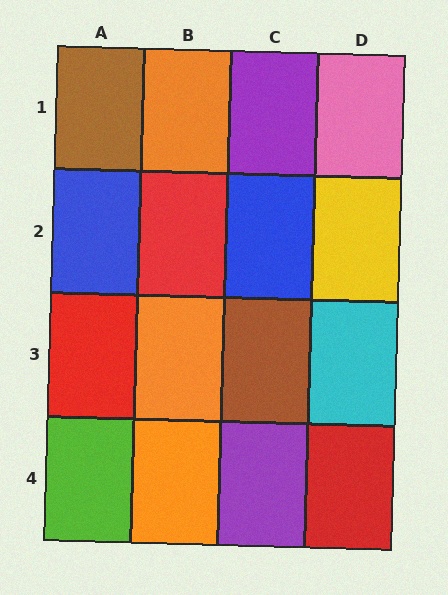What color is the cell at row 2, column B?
Red.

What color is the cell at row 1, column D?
Pink.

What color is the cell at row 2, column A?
Blue.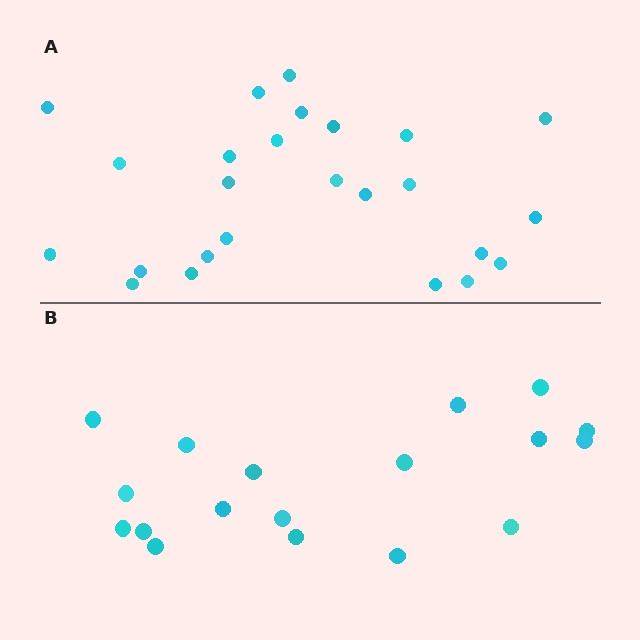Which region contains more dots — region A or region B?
Region A (the top region) has more dots.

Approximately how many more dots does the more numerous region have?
Region A has roughly 8 or so more dots than region B.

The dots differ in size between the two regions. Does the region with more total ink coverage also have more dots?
No. Region B has more total ink coverage because its dots are larger, but region A actually contains more individual dots. Total area can be misleading — the number of items is what matters here.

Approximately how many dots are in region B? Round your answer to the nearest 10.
About 20 dots. (The exact count is 18, which rounds to 20.)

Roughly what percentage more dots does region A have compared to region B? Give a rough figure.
About 40% more.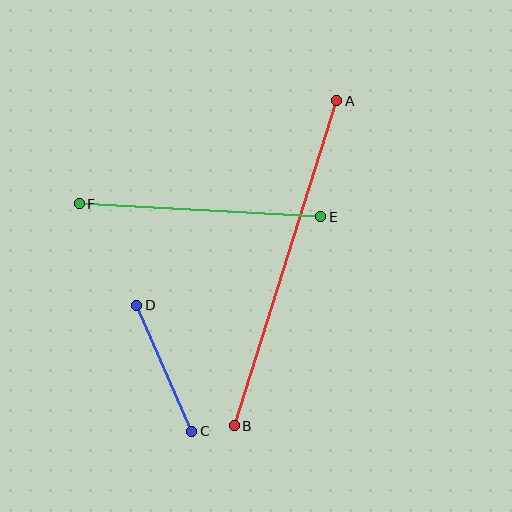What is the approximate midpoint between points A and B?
The midpoint is at approximately (285, 263) pixels.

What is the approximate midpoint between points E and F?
The midpoint is at approximately (200, 210) pixels.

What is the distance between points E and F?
The distance is approximately 242 pixels.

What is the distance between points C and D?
The distance is approximately 138 pixels.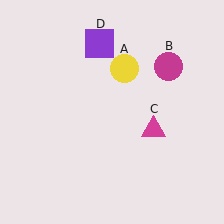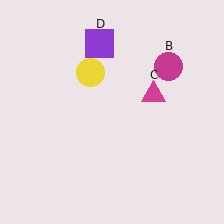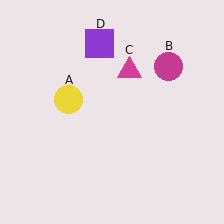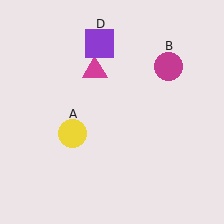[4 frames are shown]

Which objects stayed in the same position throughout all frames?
Magenta circle (object B) and purple square (object D) remained stationary.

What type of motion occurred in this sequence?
The yellow circle (object A), magenta triangle (object C) rotated counterclockwise around the center of the scene.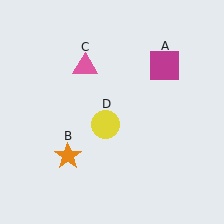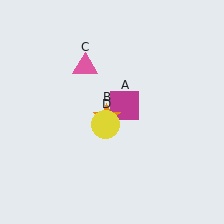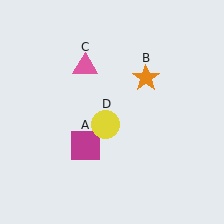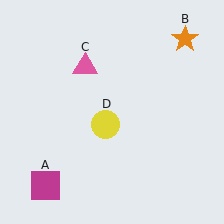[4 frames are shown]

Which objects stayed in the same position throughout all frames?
Pink triangle (object C) and yellow circle (object D) remained stationary.